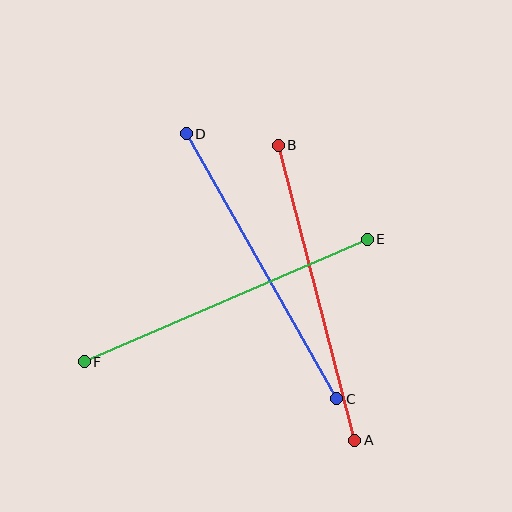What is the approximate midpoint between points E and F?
The midpoint is at approximately (226, 301) pixels.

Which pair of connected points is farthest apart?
Points E and F are farthest apart.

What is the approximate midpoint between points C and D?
The midpoint is at approximately (262, 266) pixels.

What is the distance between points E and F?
The distance is approximately 308 pixels.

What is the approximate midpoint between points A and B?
The midpoint is at approximately (316, 293) pixels.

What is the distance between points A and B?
The distance is approximately 305 pixels.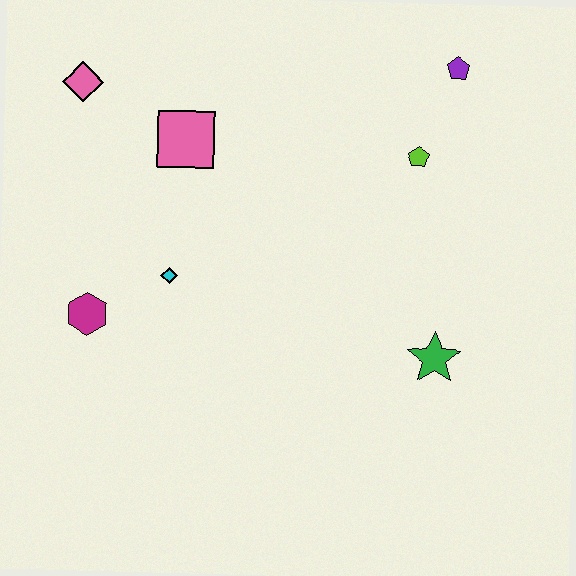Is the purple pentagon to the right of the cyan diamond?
Yes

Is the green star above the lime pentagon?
No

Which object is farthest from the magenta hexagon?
The purple pentagon is farthest from the magenta hexagon.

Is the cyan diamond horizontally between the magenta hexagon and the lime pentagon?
Yes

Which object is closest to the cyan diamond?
The magenta hexagon is closest to the cyan diamond.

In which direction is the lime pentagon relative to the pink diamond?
The lime pentagon is to the right of the pink diamond.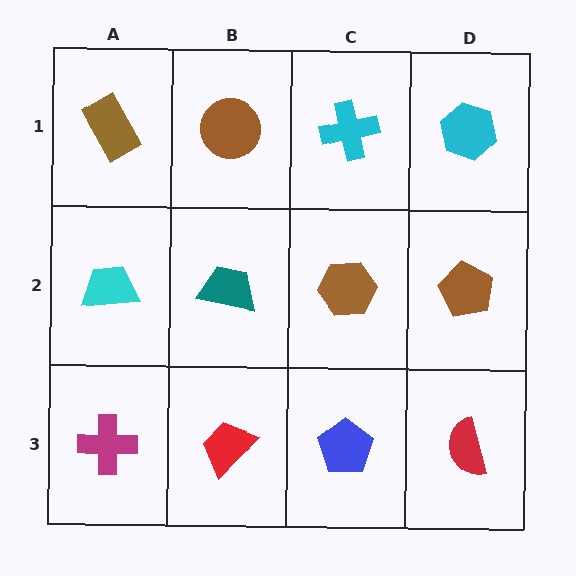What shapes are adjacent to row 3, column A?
A cyan trapezoid (row 2, column A), a red trapezoid (row 3, column B).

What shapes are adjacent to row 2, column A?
A brown rectangle (row 1, column A), a magenta cross (row 3, column A), a teal trapezoid (row 2, column B).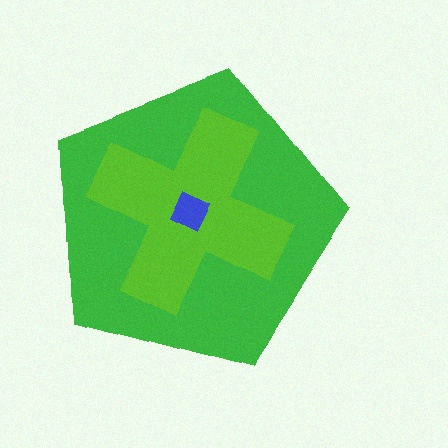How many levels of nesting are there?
3.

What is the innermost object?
The blue diamond.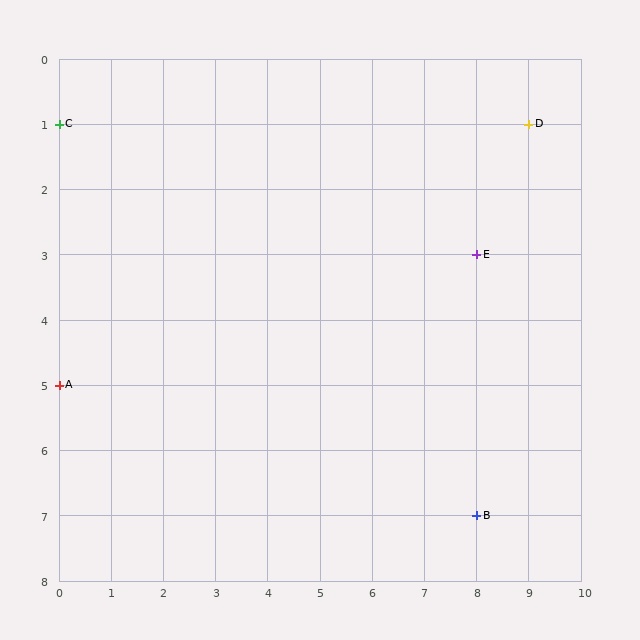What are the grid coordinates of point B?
Point B is at grid coordinates (8, 7).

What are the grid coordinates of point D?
Point D is at grid coordinates (9, 1).